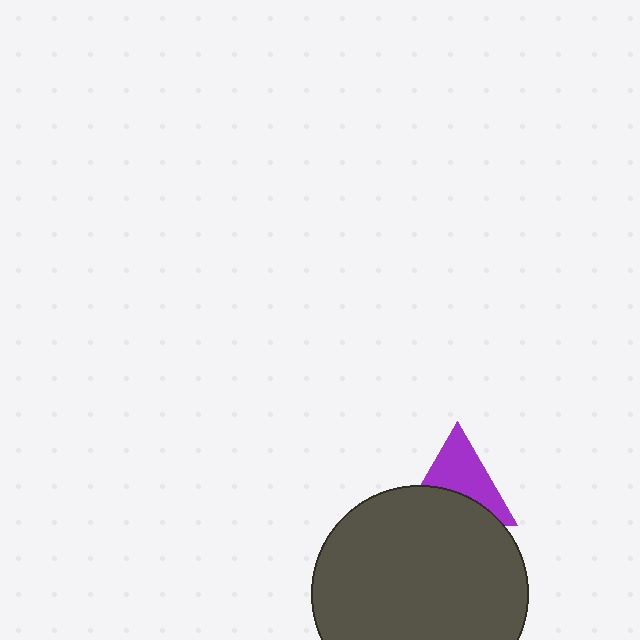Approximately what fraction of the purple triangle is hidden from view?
Roughly 45% of the purple triangle is hidden behind the dark gray circle.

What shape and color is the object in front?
The object in front is a dark gray circle.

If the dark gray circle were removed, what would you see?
You would see the complete purple triangle.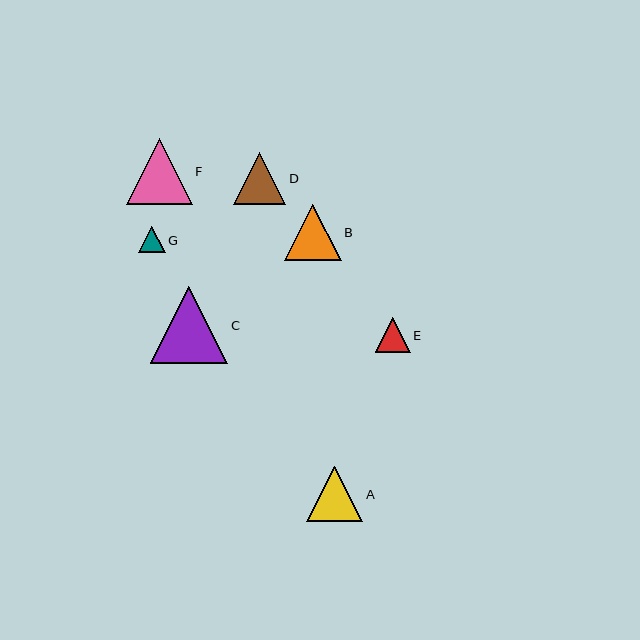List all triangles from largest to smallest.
From largest to smallest: C, F, B, A, D, E, G.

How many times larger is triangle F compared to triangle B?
Triangle F is approximately 1.2 times the size of triangle B.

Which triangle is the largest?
Triangle C is the largest with a size of approximately 77 pixels.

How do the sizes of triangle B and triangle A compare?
Triangle B and triangle A are approximately the same size.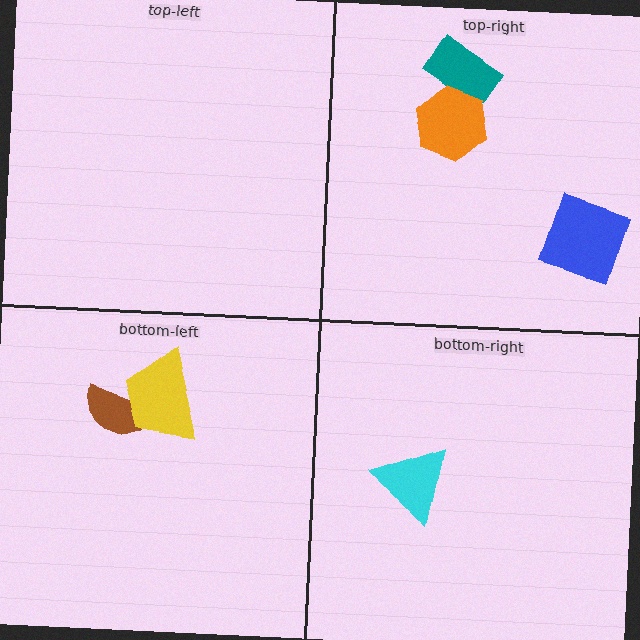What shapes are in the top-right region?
The blue square, the teal rectangle, the orange hexagon.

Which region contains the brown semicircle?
The bottom-left region.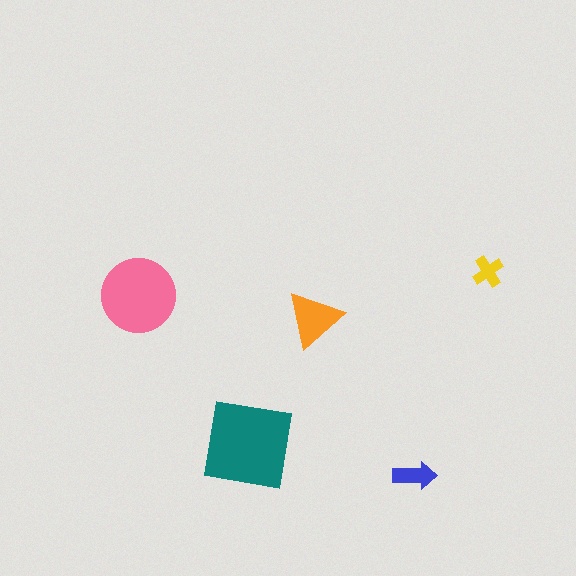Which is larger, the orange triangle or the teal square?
The teal square.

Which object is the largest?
The teal square.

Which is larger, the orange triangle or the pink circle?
The pink circle.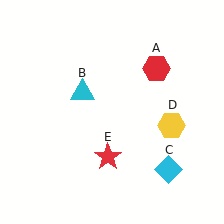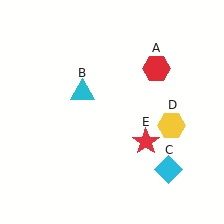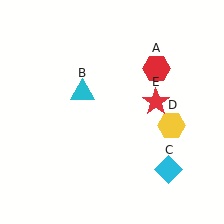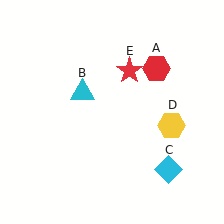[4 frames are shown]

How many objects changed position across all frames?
1 object changed position: red star (object E).